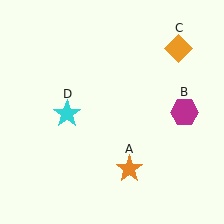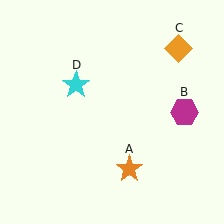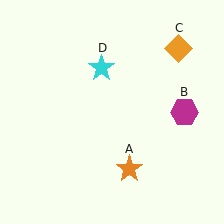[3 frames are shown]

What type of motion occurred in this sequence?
The cyan star (object D) rotated clockwise around the center of the scene.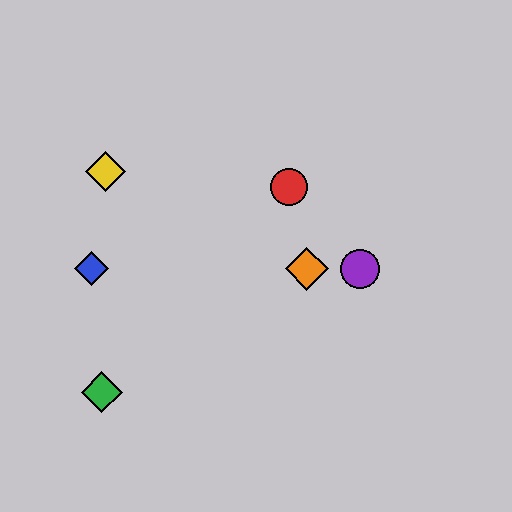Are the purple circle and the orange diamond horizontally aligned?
Yes, both are at y≈269.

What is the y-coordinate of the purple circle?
The purple circle is at y≈269.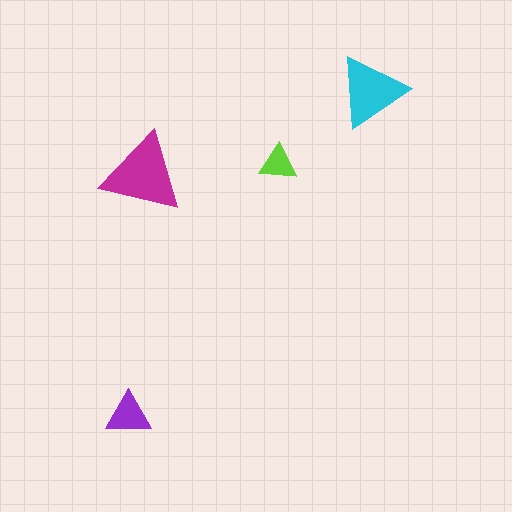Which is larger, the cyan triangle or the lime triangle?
The cyan one.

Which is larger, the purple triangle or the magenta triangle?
The magenta one.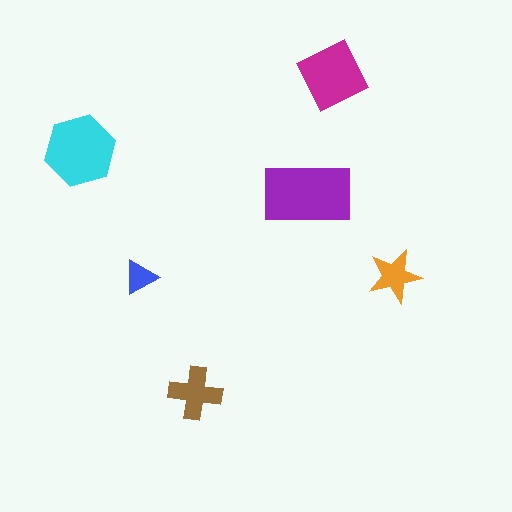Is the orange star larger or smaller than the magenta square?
Smaller.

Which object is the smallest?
The blue triangle.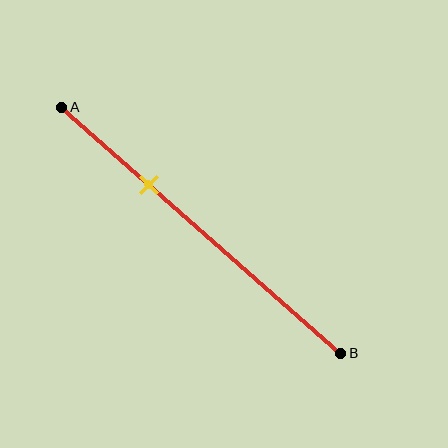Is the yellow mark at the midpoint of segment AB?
No, the mark is at about 30% from A, not at the 50% midpoint.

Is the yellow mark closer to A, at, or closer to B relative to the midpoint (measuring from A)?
The yellow mark is closer to point A than the midpoint of segment AB.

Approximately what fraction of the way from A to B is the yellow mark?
The yellow mark is approximately 30% of the way from A to B.